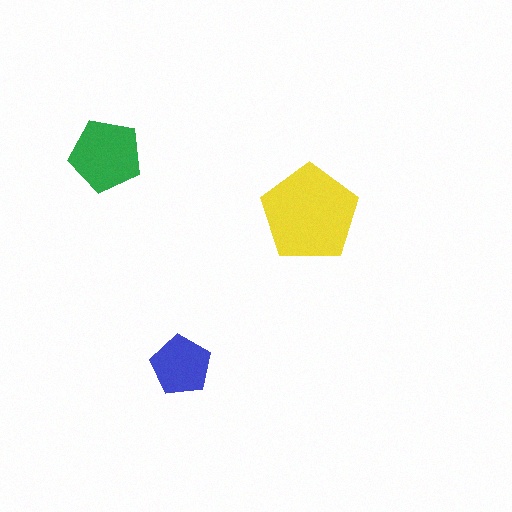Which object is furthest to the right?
The yellow pentagon is rightmost.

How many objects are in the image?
There are 3 objects in the image.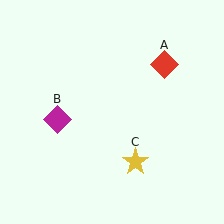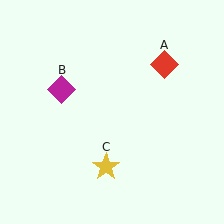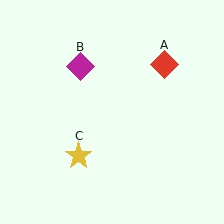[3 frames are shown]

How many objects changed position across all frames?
2 objects changed position: magenta diamond (object B), yellow star (object C).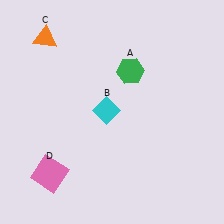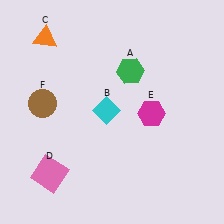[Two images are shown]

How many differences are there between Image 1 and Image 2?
There are 2 differences between the two images.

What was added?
A magenta hexagon (E), a brown circle (F) were added in Image 2.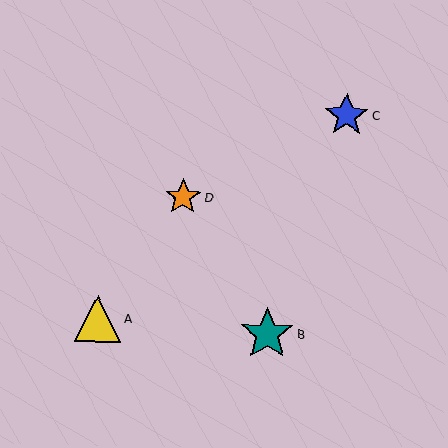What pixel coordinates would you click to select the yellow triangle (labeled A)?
Click at (98, 318) to select the yellow triangle A.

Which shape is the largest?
The teal star (labeled B) is the largest.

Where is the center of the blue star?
The center of the blue star is at (347, 115).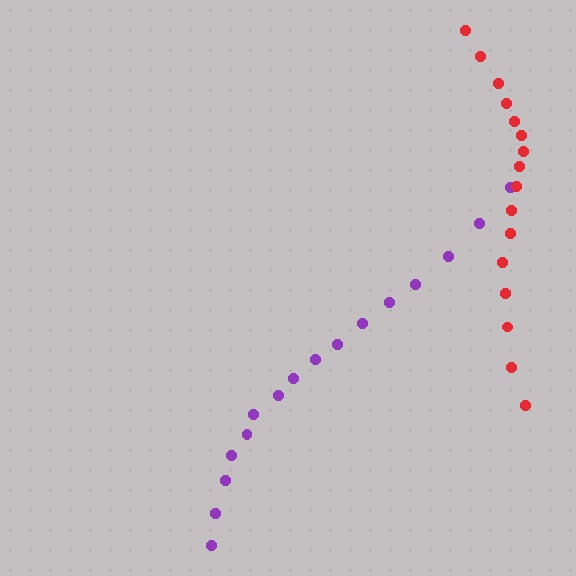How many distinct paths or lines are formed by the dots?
There are 2 distinct paths.